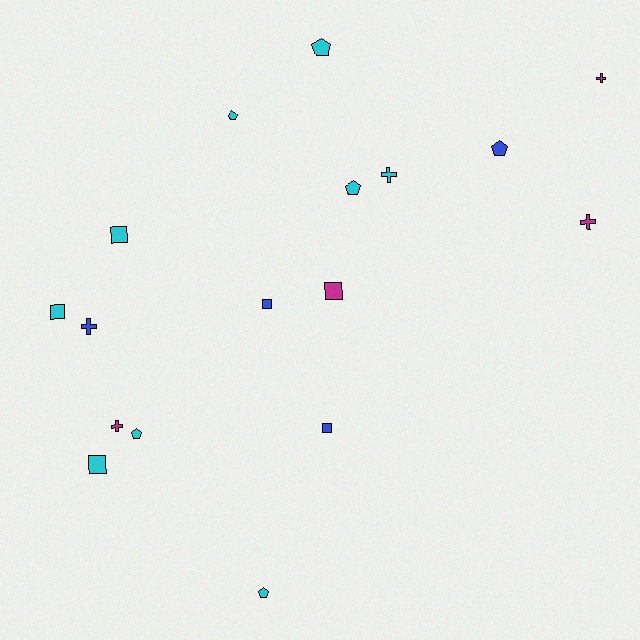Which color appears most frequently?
Cyan, with 9 objects.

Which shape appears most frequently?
Square, with 6 objects.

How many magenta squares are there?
There is 1 magenta square.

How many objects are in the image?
There are 17 objects.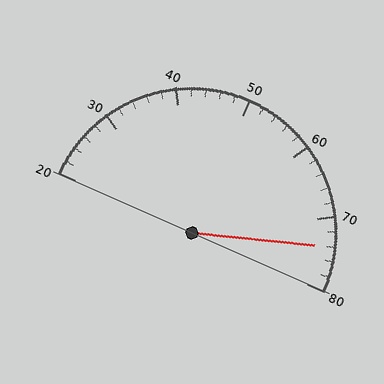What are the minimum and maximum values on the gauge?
The gauge ranges from 20 to 80.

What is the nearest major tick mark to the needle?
The nearest major tick mark is 70.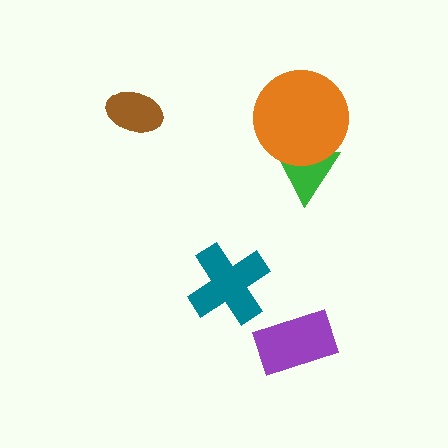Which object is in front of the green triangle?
The orange circle is in front of the green triangle.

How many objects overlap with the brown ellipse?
0 objects overlap with the brown ellipse.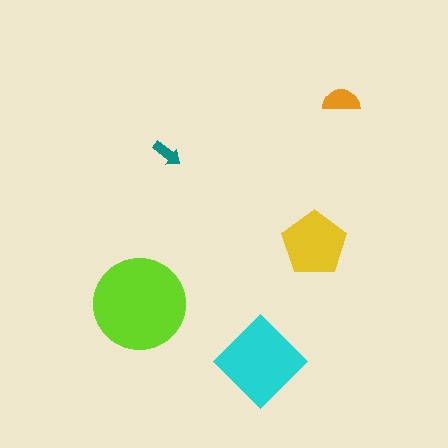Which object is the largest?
The lime circle.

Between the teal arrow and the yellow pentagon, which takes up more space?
The yellow pentagon.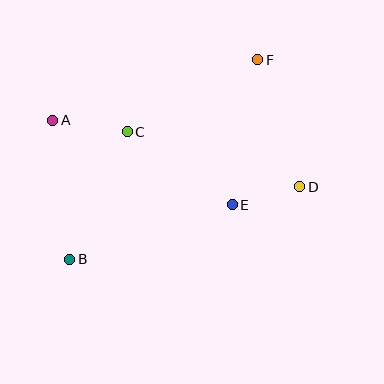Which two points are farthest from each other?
Points B and F are farthest from each other.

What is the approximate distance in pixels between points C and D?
The distance between C and D is approximately 181 pixels.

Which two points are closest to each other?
Points D and E are closest to each other.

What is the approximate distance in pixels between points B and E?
The distance between B and E is approximately 172 pixels.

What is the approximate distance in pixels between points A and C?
The distance between A and C is approximately 75 pixels.